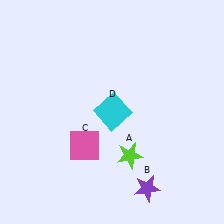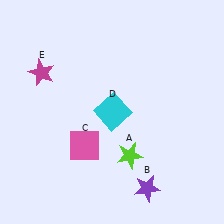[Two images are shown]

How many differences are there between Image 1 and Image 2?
There is 1 difference between the two images.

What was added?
A magenta star (E) was added in Image 2.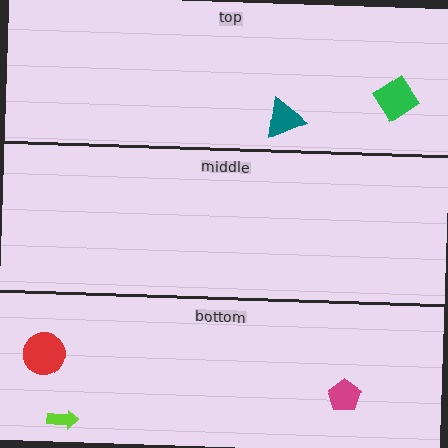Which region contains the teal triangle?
The top region.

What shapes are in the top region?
The green diamond, the teal triangle.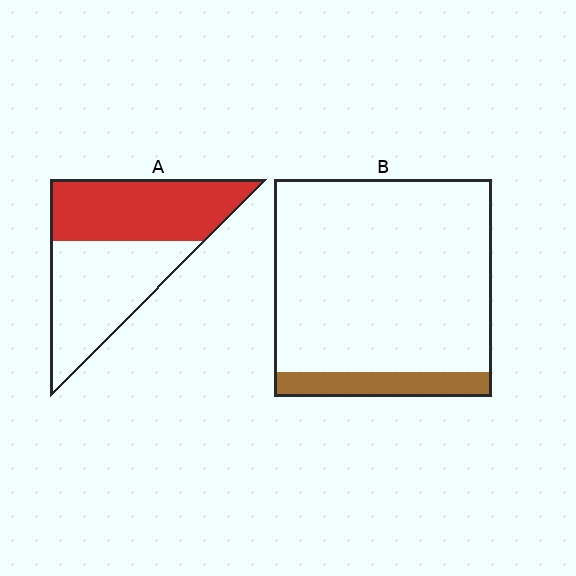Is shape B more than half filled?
No.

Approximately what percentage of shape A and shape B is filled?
A is approximately 50% and B is approximately 10%.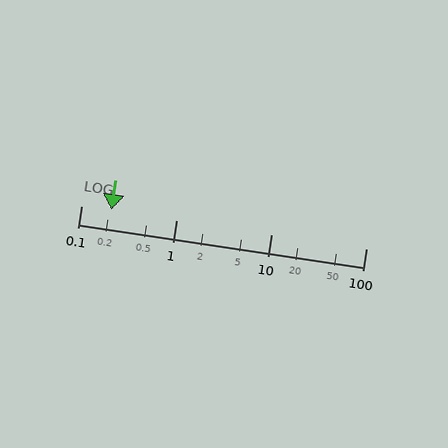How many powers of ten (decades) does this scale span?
The scale spans 3 decades, from 0.1 to 100.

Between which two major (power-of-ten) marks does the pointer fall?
The pointer is between 0.1 and 1.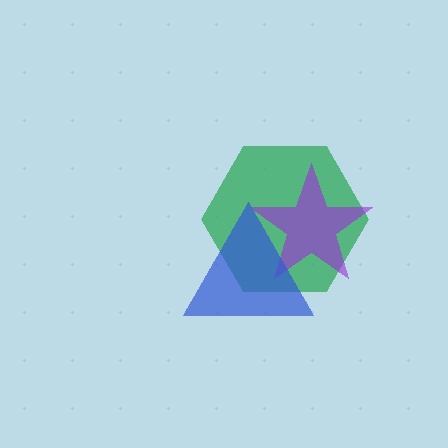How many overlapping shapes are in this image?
There are 3 overlapping shapes in the image.